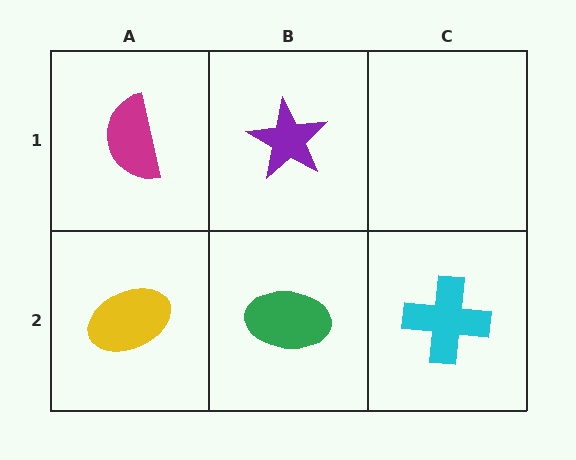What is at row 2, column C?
A cyan cross.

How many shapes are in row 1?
2 shapes.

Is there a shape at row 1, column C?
No, that cell is empty.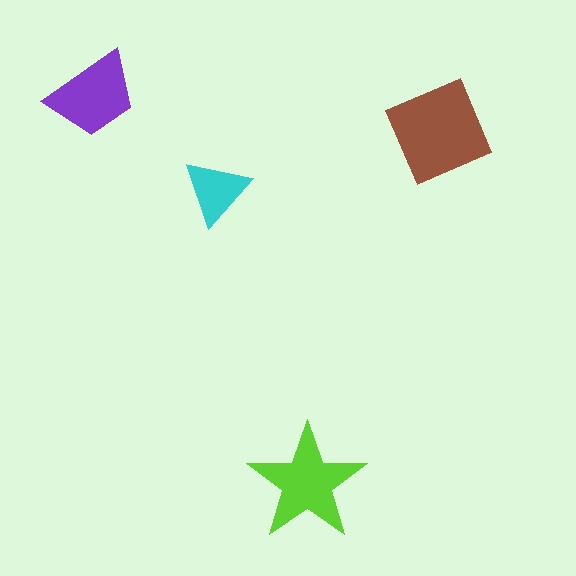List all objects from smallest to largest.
The cyan triangle, the purple trapezoid, the lime star, the brown diamond.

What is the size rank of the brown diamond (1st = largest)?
1st.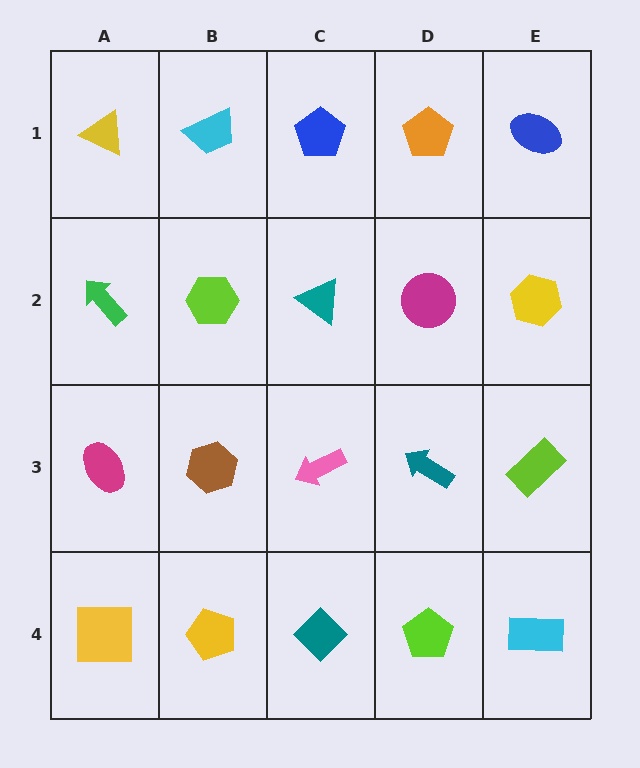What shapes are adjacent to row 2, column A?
A yellow triangle (row 1, column A), a magenta ellipse (row 3, column A), a lime hexagon (row 2, column B).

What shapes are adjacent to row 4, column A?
A magenta ellipse (row 3, column A), a yellow pentagon (row 4, column B).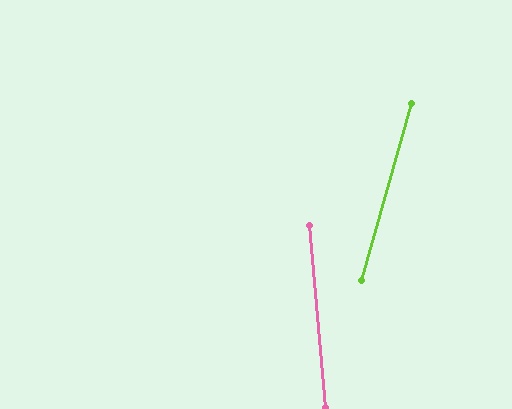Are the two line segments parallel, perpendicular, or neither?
Neither parallel nor perpendicular — they differ by about 21°.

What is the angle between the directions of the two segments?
Approximately 21 degrees.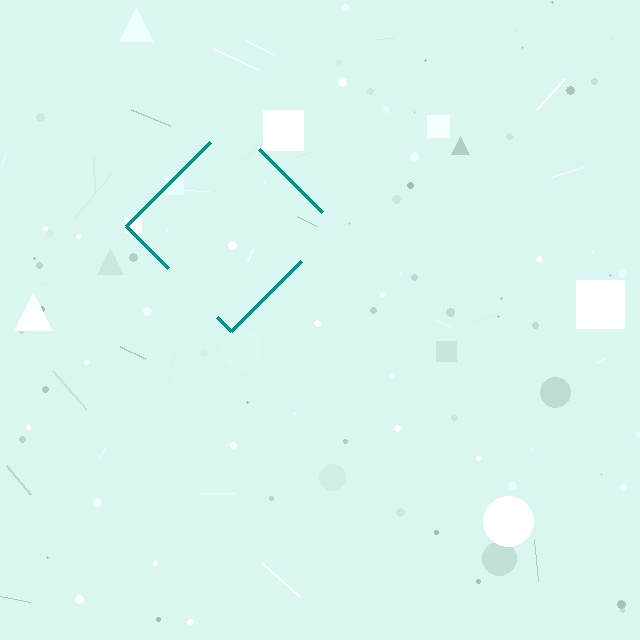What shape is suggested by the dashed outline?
The dashed outline suggests a diamond.